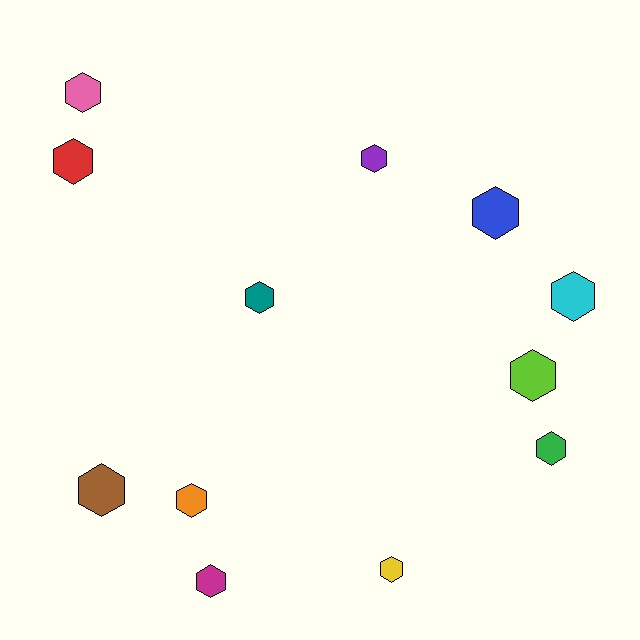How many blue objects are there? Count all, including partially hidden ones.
There is 1 blue object.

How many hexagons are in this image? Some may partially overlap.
There are 12 hexagons.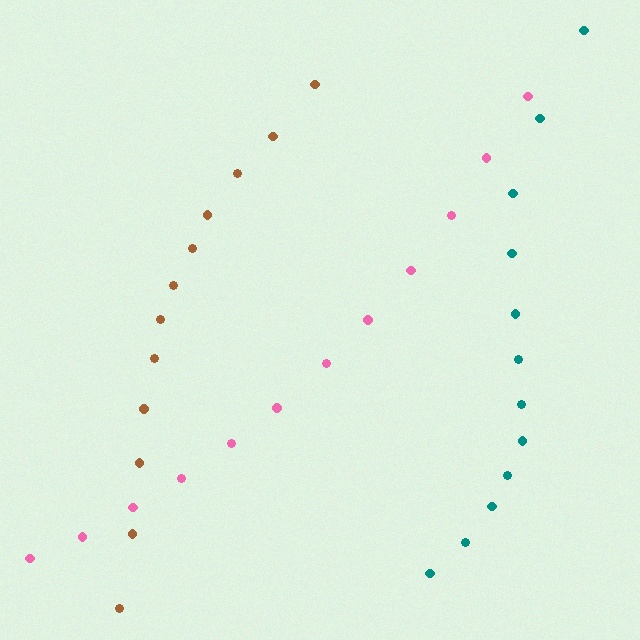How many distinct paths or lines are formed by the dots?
There are 3 distinct paths.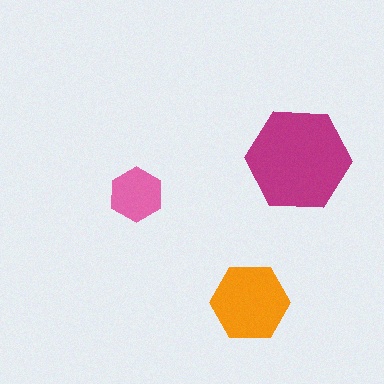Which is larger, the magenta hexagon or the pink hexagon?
The magenta one.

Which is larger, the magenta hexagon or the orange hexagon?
The magenta one.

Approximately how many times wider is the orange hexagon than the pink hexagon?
About 1.5 times wider.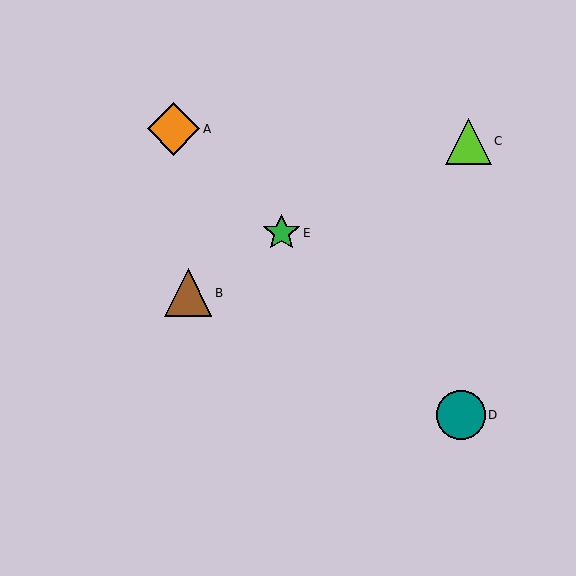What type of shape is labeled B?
Shape B is a brown triangle.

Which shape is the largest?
The orange diamond (labeled A) is the largest.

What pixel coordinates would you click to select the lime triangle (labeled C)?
Click at (468, 141) to select the lime triangle C.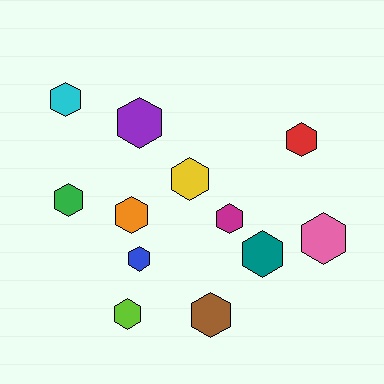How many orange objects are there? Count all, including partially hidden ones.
There is 1 orange object.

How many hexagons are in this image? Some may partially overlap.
There are 12 hexagons.